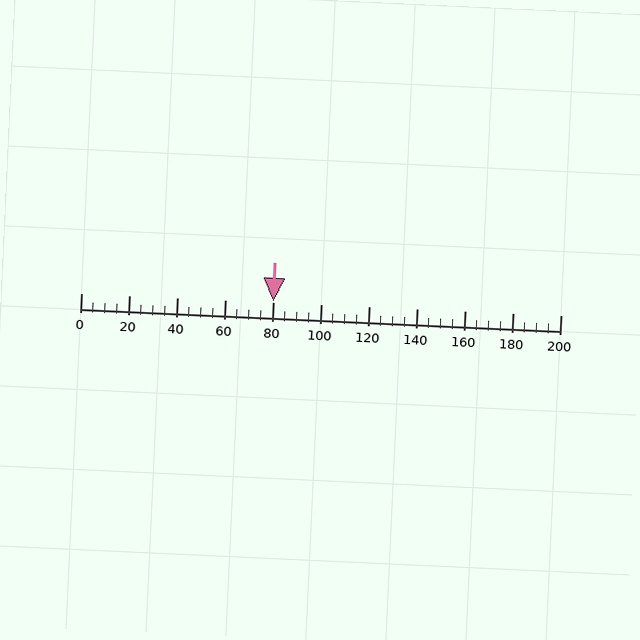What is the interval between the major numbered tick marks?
The major tick marks are spaced 20 units apart.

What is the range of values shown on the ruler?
The ruler shows values from 0 to 200.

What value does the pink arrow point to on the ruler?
The pink arrow points to approximately 80.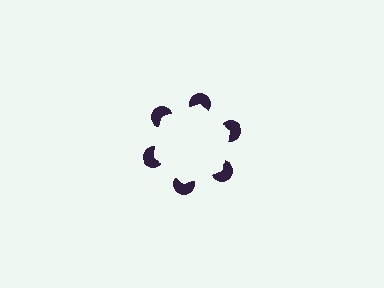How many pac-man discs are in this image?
There are 6 — one at each vertex of the illusory hexagon.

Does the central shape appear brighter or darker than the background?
It typically appears slightly brighter than the background, even though no actual brightness change is drawn.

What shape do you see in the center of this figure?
An illusory hexagon — its edges are inferred from the aligned wedge cuts in the pac-man discs, not physically drawn.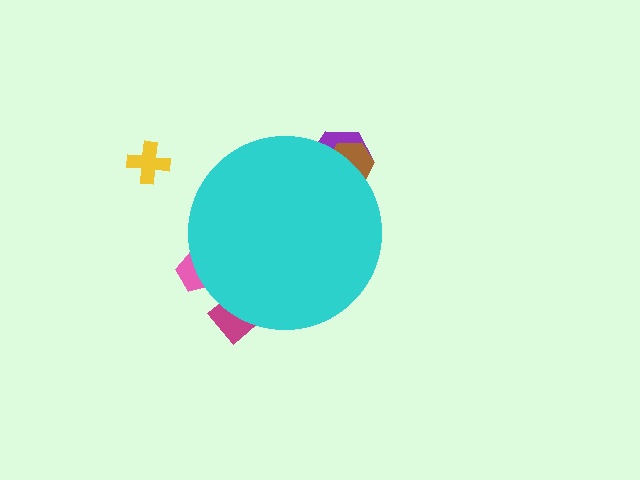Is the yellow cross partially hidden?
No, the yellow cross is fully visible.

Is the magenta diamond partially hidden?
Yes, the magenta diamond is partially hidden behind the cyan circle.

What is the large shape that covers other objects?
A cyan circle.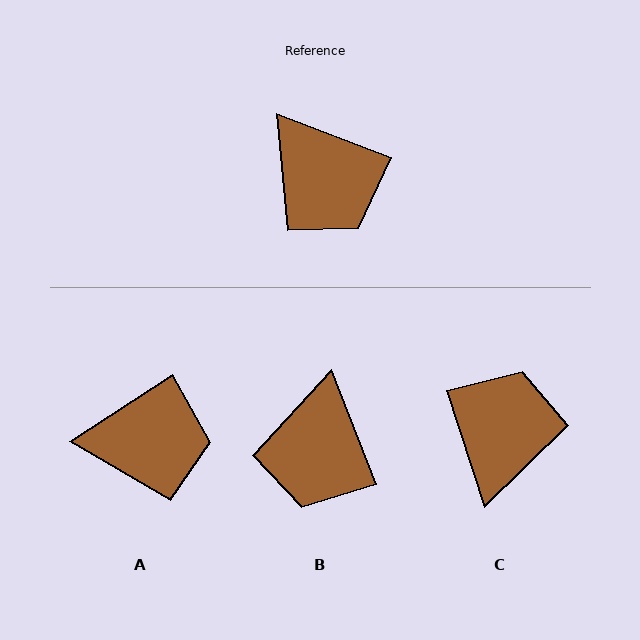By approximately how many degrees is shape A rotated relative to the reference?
Approximately 54 degrees counter-clockwise.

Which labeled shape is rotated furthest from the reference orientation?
C, about 129 degrees away.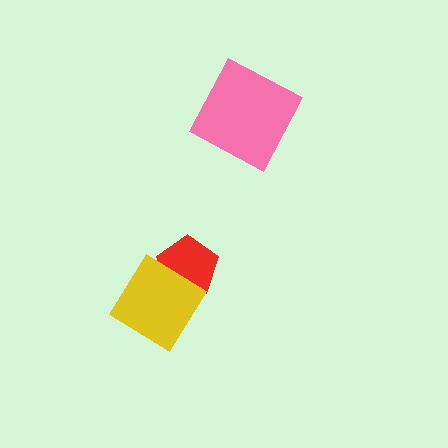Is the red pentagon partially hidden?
Yes, it is partially covered by another shape.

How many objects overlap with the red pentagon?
1 object overlaps with the red pentagon.